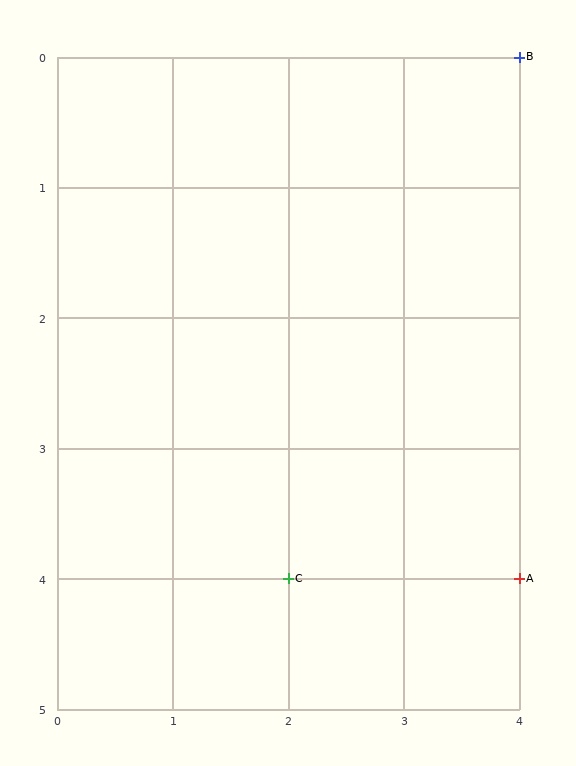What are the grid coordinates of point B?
Point B is at grid coordinates (4, 0).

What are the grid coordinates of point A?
Point A is at grid coordinates (4, 4).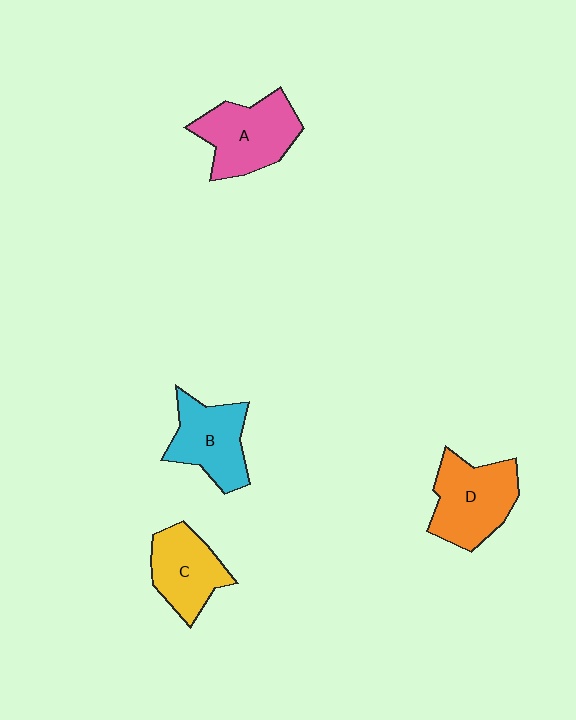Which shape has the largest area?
Shape D (orange).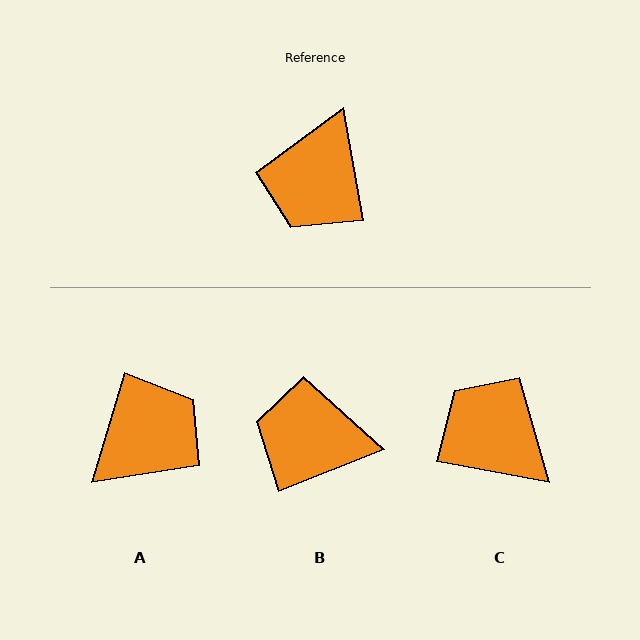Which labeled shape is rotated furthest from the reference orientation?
A, about 153 degrees away.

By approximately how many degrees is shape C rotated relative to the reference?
Approximately 111 degrees clockwise.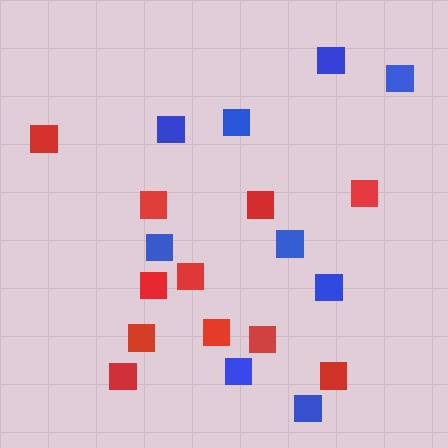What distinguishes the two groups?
There are 2 groups: one group of red squares (11) and one group of blue squares (9).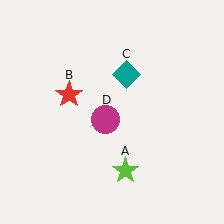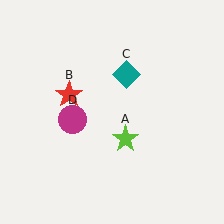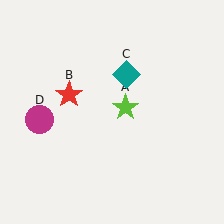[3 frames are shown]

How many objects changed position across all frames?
2 objects changed position: lime star (object A), magenta circle (object D).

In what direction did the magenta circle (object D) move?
The magenta circle (object D) moved left.